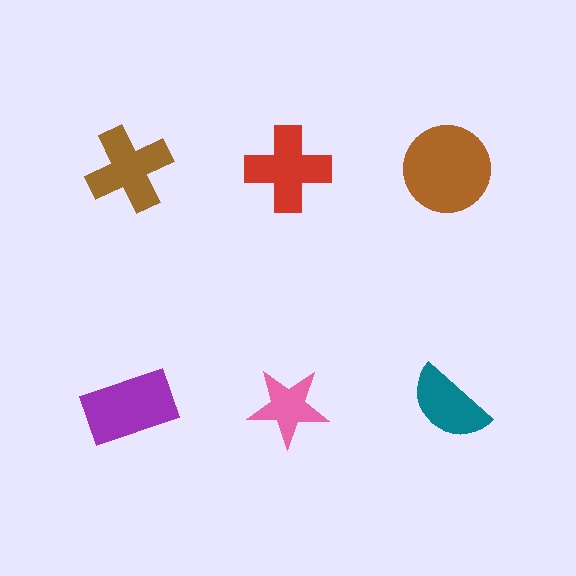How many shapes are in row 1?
3 shapes.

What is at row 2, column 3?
A teal semicircle.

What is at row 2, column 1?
A purple rectangle.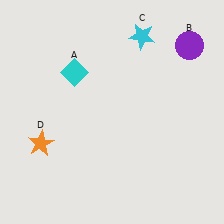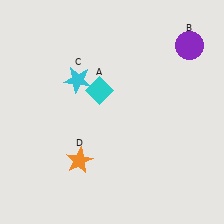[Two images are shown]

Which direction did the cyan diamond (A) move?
The cyan diamond (A) moved right.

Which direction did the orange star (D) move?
The orange star (D) moved right.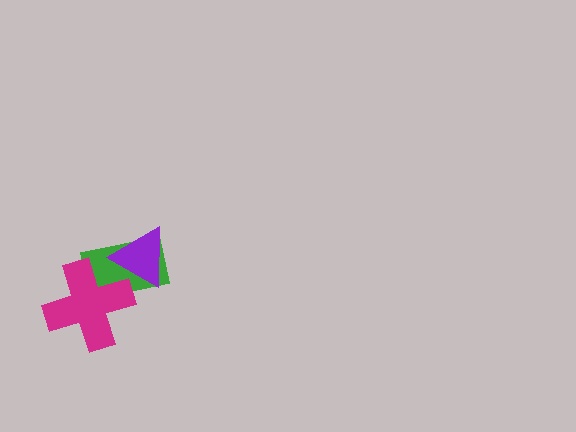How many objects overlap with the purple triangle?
2 objects overlap with the purple triangle.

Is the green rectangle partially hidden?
Yes, it is partially covered by another shape.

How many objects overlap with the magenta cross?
2 objects overlap with the magenta cross.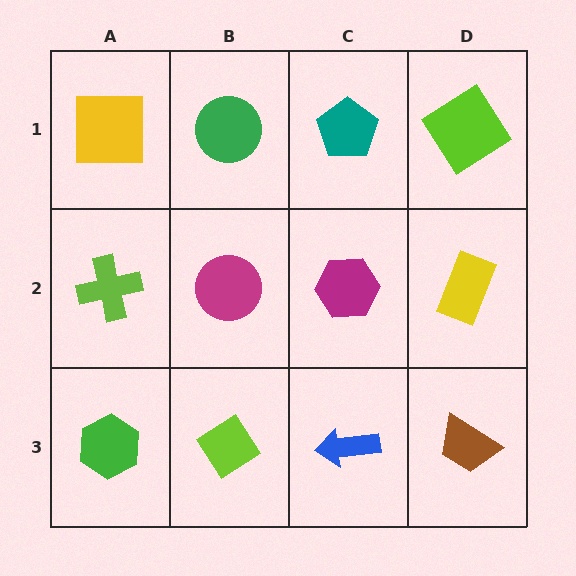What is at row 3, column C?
A blue arrow.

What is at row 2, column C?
A magenta hexagon.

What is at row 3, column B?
A lime diamond.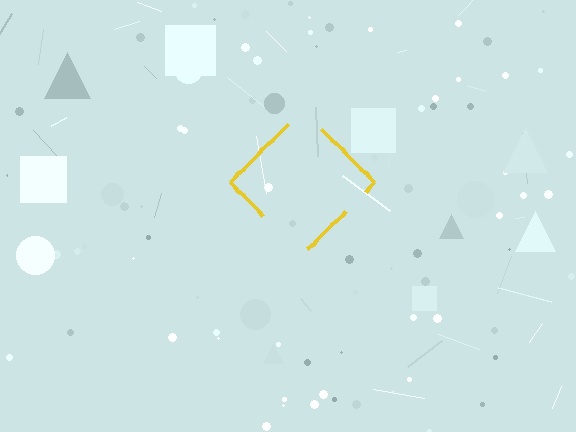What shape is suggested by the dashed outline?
The dashed outline suggests a diamond.